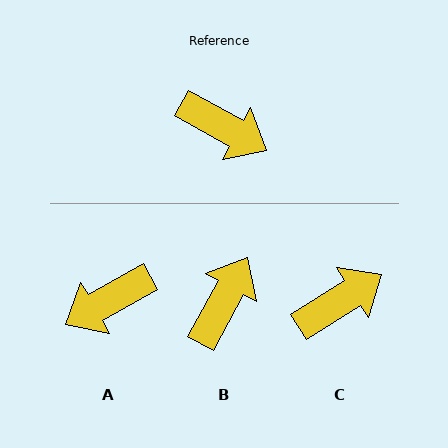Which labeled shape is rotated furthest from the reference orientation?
A, about 122 degrees away.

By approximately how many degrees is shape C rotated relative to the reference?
Approximately 61 degrees counter-clockwise.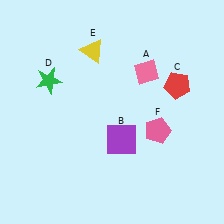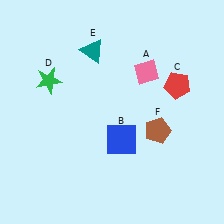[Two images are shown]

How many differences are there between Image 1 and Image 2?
There are 3 differences between the two images.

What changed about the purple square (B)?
In Image 1, B is purple. In Image 2, it changed to blue.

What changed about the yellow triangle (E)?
In Image 1, E is yellow. In Image 2, it changed to teal.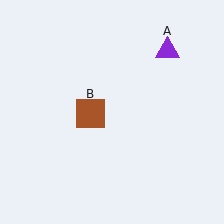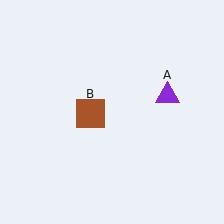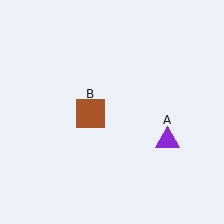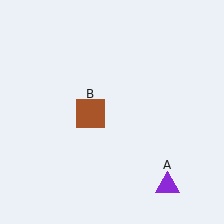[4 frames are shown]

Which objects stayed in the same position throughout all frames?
Brown square (object B) remained stationary.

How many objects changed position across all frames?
1 object changed position: purple triangle (object A).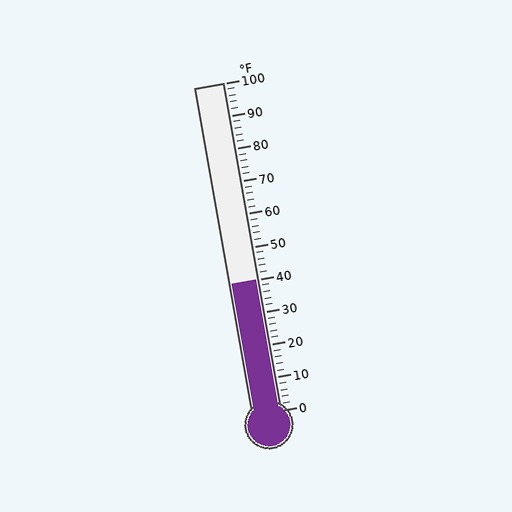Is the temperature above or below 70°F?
The temperature is below 70°F.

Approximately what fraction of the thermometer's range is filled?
The thermometer is filled to approximately 40% of its range.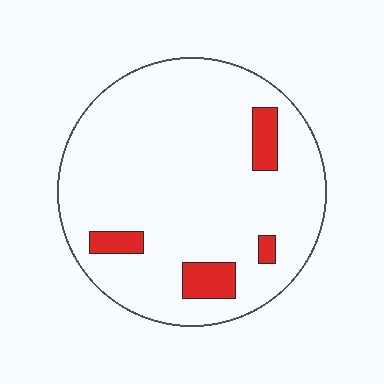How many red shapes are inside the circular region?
4.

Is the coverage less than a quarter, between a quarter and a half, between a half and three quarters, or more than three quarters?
Less than a quarter.